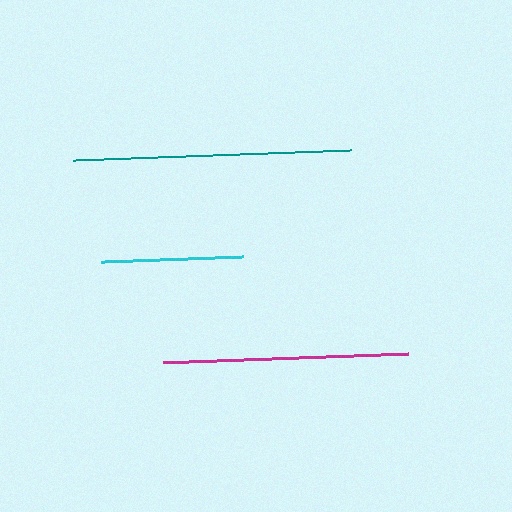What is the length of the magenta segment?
The magenta segment is approximately 245 pixels long.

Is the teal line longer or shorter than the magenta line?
The teal line is longer than the magenta line.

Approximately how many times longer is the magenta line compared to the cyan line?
The magenta line is approximately 1.7 times the length of the cyan line.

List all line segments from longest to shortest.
From longest to shortest: teal, magenta, cyan.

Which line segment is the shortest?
The cyan line is the shortest at approximately 141 pixels.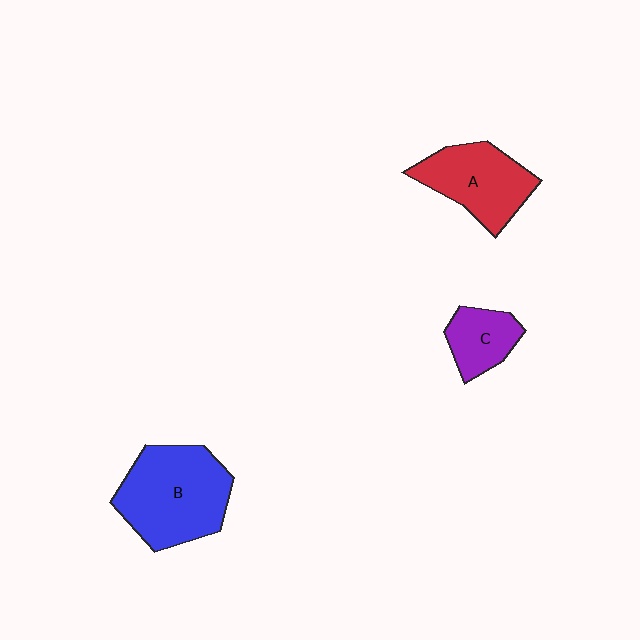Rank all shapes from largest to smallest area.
From largest to smallest: B (blue), A (red), C (purple).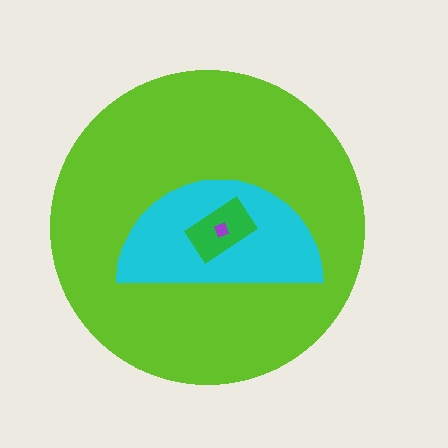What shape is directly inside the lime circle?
The cyan semicircle.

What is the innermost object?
The purple diamond.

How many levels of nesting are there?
4.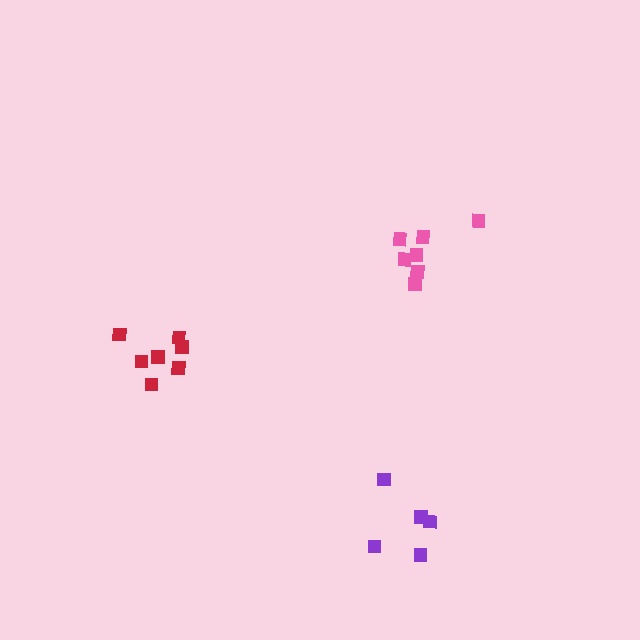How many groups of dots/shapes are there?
There are 3 groups.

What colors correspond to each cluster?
The clusters are colored: pink, red, purple.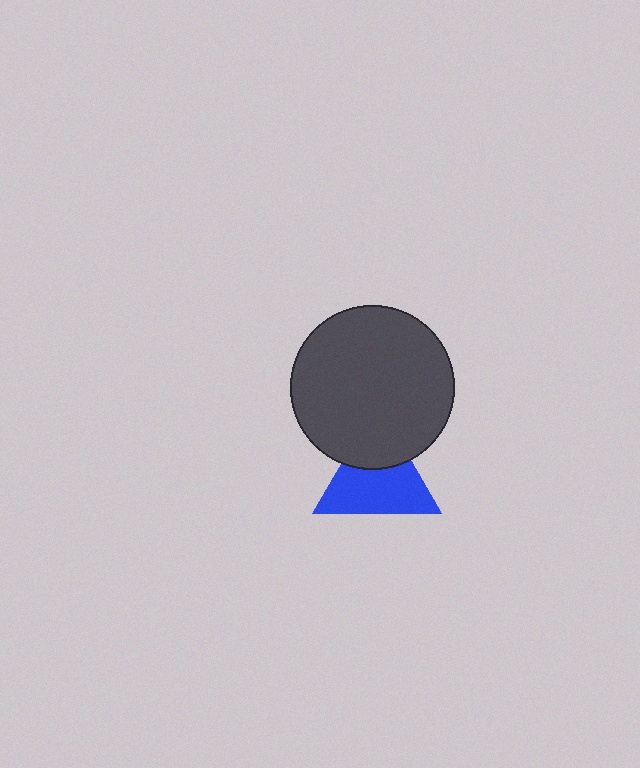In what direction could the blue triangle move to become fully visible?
The blue triangle could move down. That would shift it out from behind the dark gray circle entirely.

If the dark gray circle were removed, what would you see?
You would see the complete blue triangle.